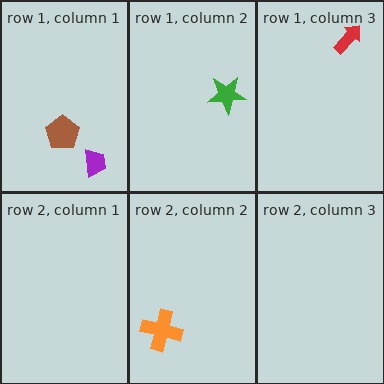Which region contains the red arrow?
The row 1, column 3 region.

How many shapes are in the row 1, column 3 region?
1.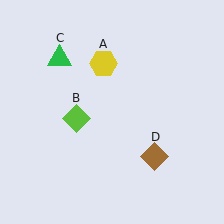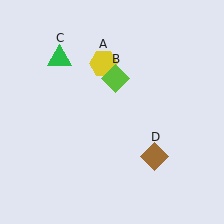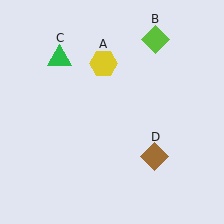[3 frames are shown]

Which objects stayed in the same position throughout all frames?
Yellow hexagon (object A) and green triangle (object C) and brown diamond (object D) remained stationary.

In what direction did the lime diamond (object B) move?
The lime diamond (object B) moved up and to the right.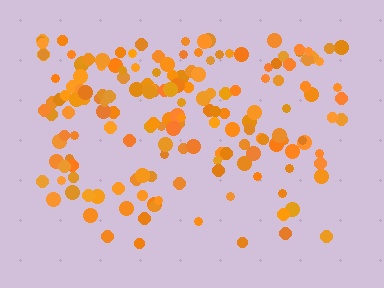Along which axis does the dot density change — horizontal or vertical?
Vertical.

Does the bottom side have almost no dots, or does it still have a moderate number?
Still a moderate number, just noticeably fewer than the top.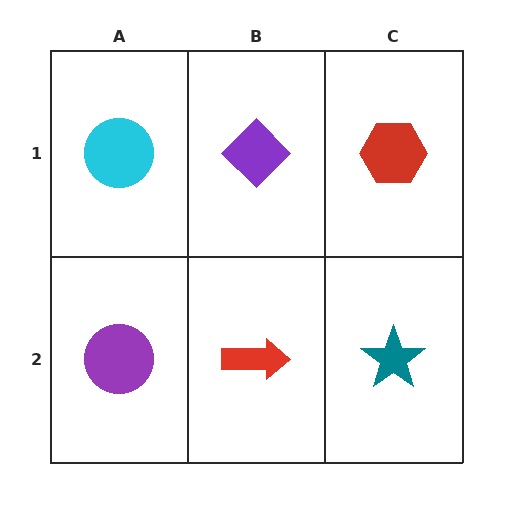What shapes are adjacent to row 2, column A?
A cyan circle (row 1, column A), a red arrow (row 2, column B).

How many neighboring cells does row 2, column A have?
2.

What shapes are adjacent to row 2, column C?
A red hexagon (row 1, column C), a red arrow (row 2, column B).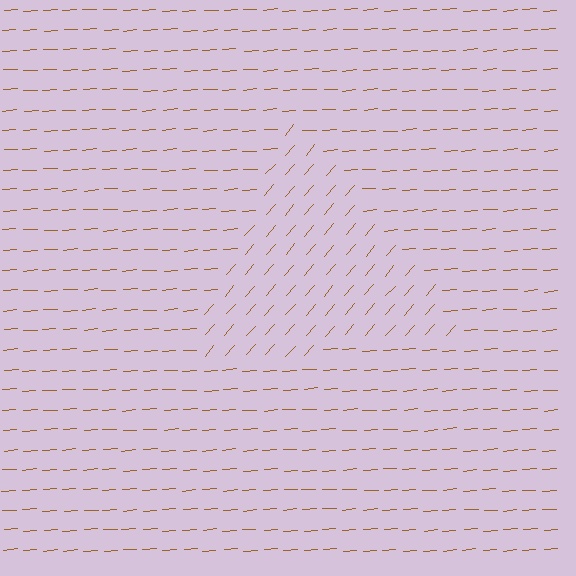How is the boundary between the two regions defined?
The boundary is defined purely by a change in line orientation (approximately 45 degrees difference). All lines are the same color and thickness.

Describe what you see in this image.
The image is filled with small brown line segments. A triangle region in the image has lines oriented differently from the surrounding lines, creating a visible texture boundary.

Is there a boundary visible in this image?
Yes, there is a texture boundary formed by a change in line orientation.